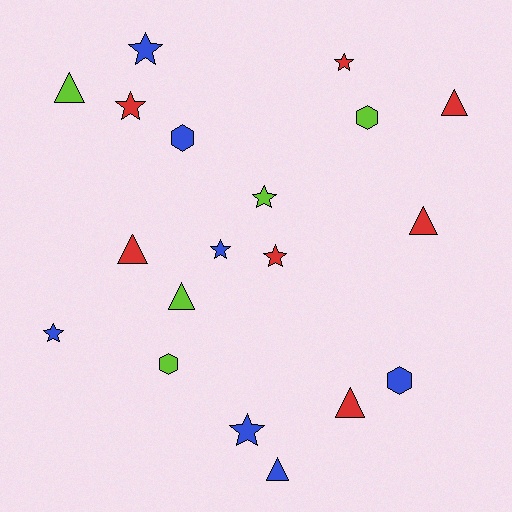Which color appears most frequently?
Red, with 7 objects.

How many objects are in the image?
There are 19 objects.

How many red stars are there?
There are 3 red stars.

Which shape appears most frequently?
Star, with 8 objects.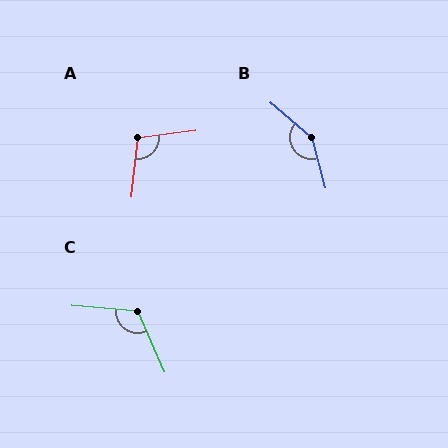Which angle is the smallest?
A, at approximately 103 degrees.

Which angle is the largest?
B, at approximately 145 degrees.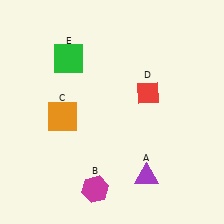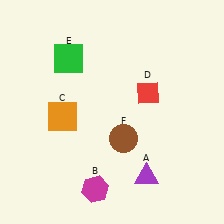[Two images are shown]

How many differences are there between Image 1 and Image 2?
There is 1 difference between the two images.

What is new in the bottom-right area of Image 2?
A brown circle (F) was added in the bottom-right area of Image 2.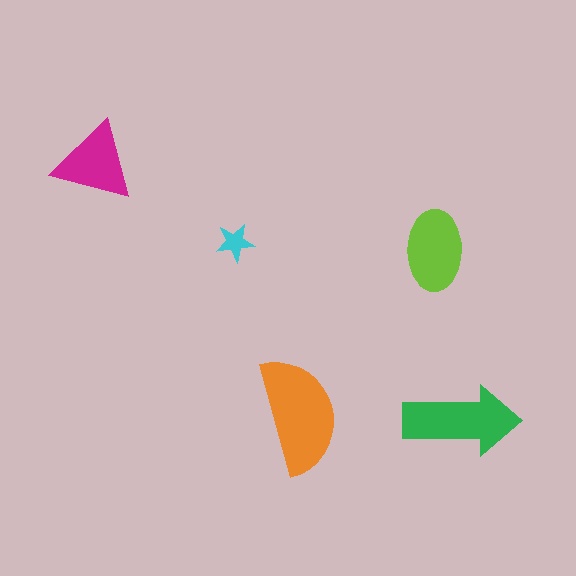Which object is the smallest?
The cyan star.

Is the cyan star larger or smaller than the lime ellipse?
Smaller.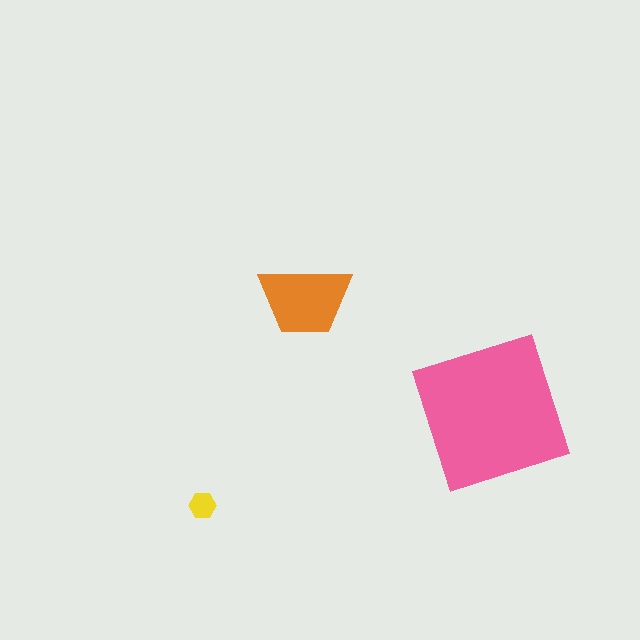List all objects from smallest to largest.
The yellow hexagon, the orange trapezoid, the pink square.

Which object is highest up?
The orange trapezoid is topmost.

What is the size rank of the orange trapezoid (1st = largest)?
2nd.